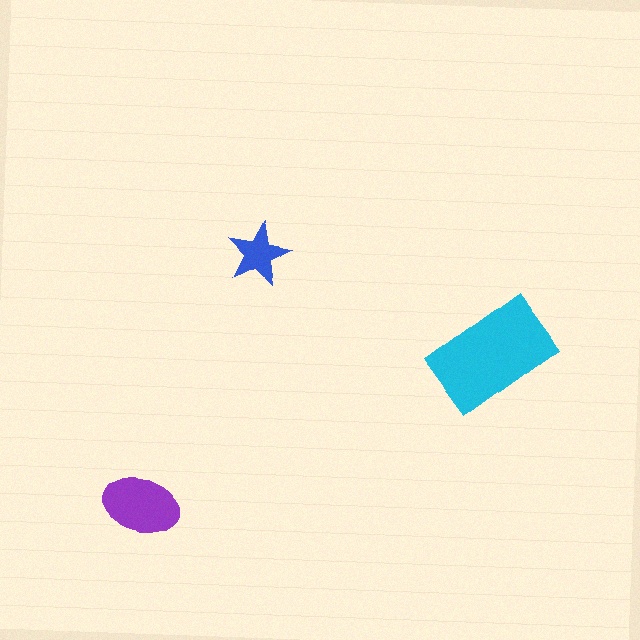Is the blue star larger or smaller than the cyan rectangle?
Smaller.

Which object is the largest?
The cyan rectangle.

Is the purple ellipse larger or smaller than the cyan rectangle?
Smaller.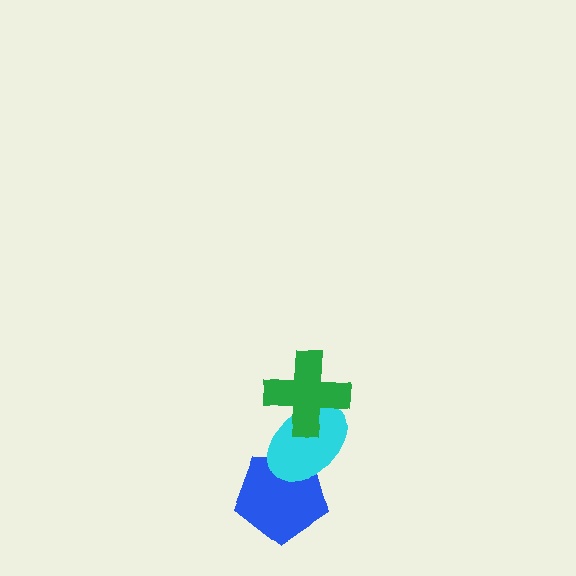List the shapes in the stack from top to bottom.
From top to bottom: the green cross, the cyan ellipse, the blue pentagon.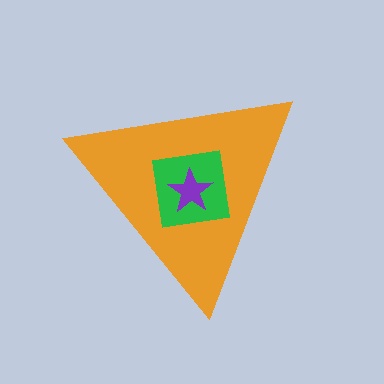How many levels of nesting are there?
3.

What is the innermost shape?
The purple star.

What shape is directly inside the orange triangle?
The green square.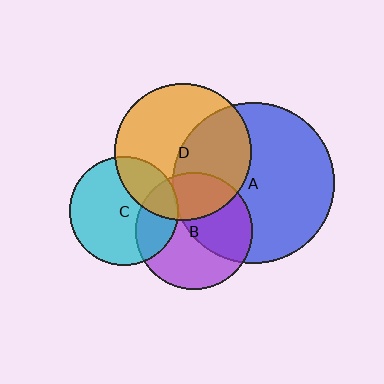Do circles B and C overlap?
Yes.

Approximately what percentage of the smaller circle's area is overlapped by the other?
Approximately 25%.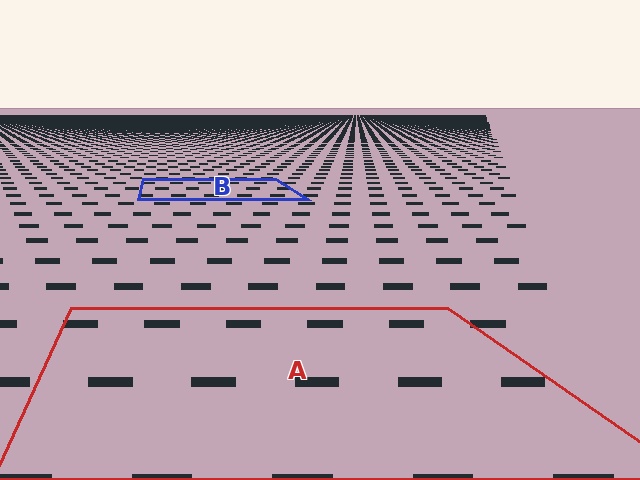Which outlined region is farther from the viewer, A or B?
Region B is farther from the viewer — the texture elements inside it appear smaller and more densely packed.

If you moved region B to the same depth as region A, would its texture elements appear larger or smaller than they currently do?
They would appear larger. At a closer depth, the same texture elements are projected at a bigger on-screen size.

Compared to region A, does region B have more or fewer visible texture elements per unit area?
Region B has more texture elements per unit area — they are packed more densely because it is farther away.